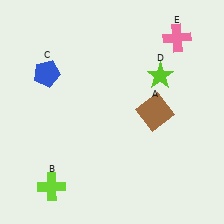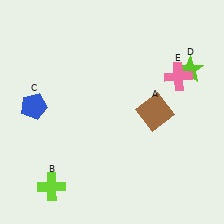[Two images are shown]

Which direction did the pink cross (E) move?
The pink cross (E) moved down.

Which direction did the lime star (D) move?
The lime star (D) moved right.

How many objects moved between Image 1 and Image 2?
3 objects moved between the two images.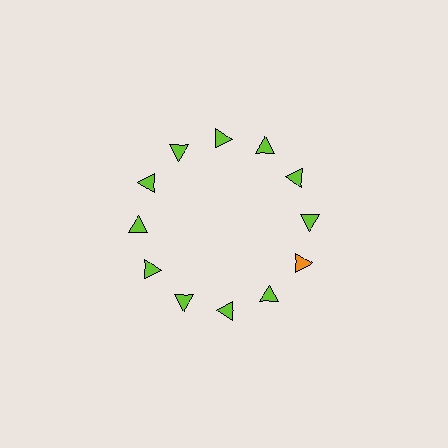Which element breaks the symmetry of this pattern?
The orange triangle at roughly the 4 o'clock position breaks the symmetry. All other shapes are lime triangles.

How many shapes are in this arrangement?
There are 12 shapes arranged in a ring pattern.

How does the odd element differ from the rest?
It has a different color: orange instead of lime.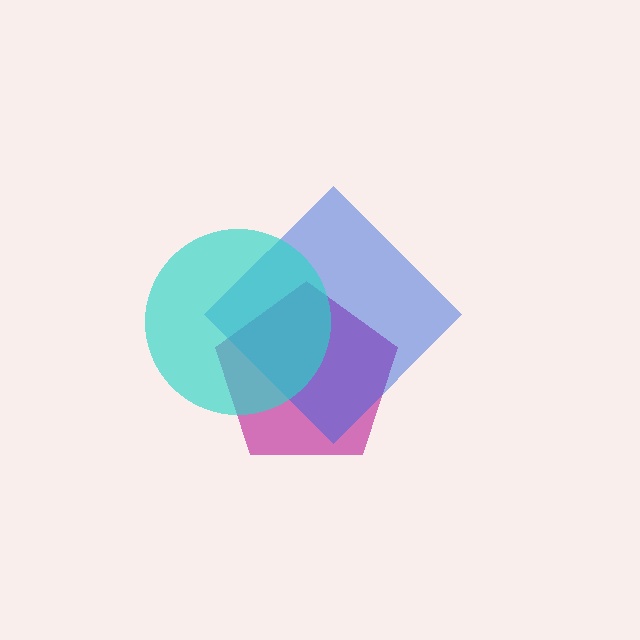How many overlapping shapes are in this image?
There are 3 overlapping shapes in the image.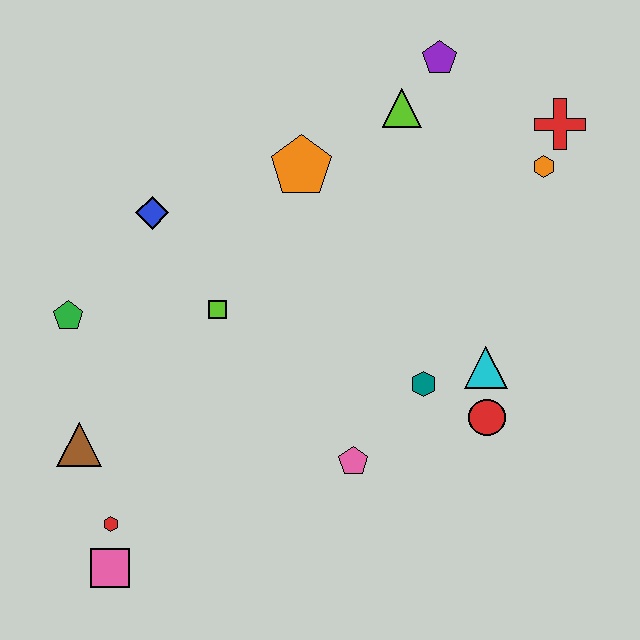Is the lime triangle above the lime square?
Yes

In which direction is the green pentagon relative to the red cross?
The green pentagon is to the left of the red cross.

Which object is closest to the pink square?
The red hexagon is closest to the pink square.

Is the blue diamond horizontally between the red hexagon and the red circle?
Yes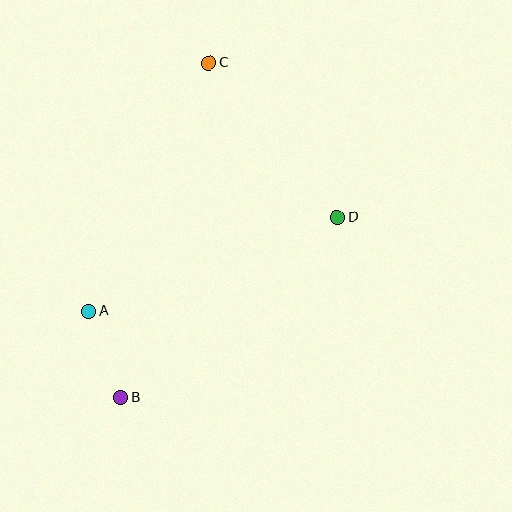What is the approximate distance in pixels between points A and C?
The distance between A and C is approximately 276 pixels.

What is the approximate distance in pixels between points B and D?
The distance between B and D is approximately 282 pixels.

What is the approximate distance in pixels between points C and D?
The distance between C and D is approximately 201 pixels.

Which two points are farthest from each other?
Points B and C are farthest from each other.